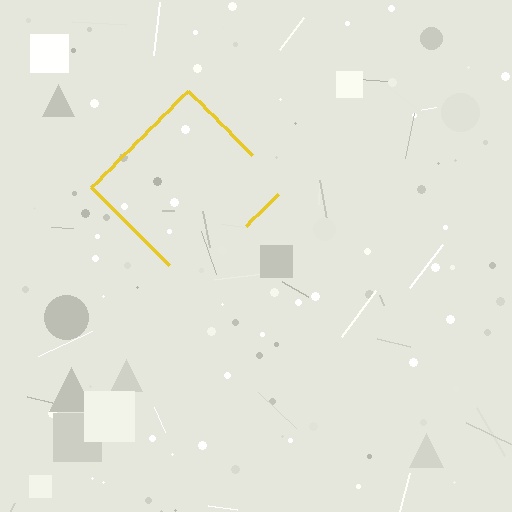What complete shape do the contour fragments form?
The contour fragments form a diamond.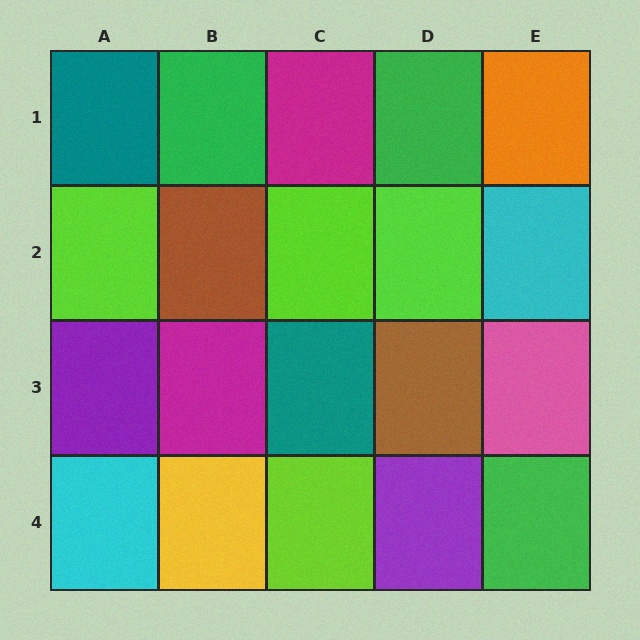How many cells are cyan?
2 cells are cyan.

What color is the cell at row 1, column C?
Magenta.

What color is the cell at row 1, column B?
Green.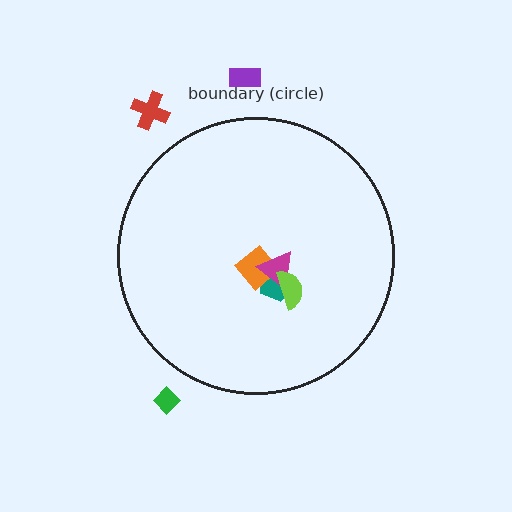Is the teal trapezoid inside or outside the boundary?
Inside.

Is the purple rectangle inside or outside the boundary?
Outside.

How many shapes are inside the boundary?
4 inside, 3 outside.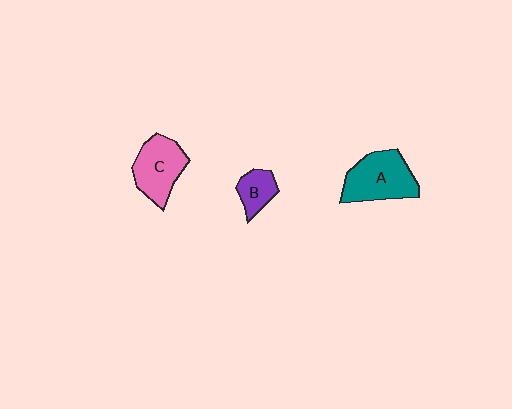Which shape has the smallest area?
Shape B (purple).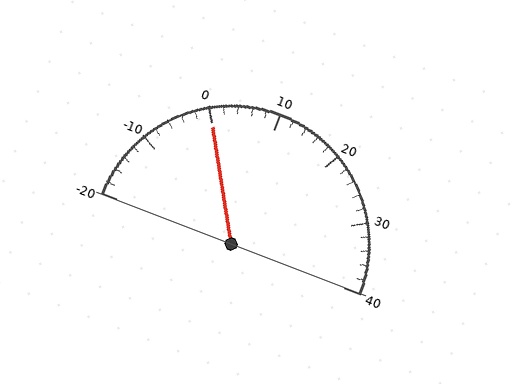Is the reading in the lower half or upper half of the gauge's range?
The reading is in the lower half of the range (-20 to 40).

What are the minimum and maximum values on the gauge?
The gauge ranges from -20 to 40.